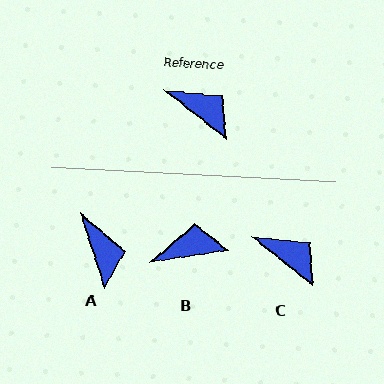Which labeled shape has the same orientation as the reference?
C.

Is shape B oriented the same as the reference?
No, it is off by about 47 degrees.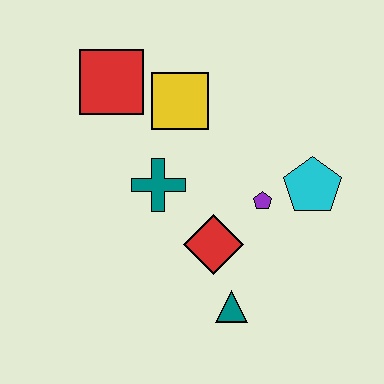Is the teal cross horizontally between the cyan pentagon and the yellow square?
No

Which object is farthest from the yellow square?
The teal triangle is farthest from the yellow square.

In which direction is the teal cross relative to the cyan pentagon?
The teal cross is to the left of the cyan pentagon.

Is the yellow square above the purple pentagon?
Yes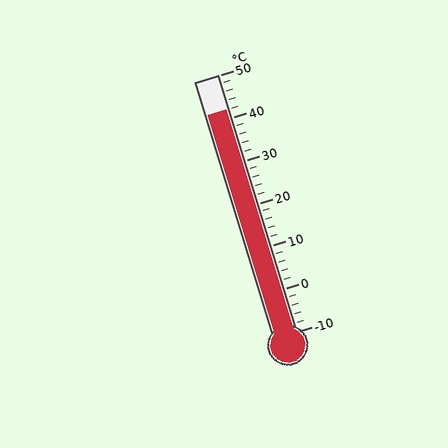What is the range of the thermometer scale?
The thermometer scale ranges from -10°C to 50°C.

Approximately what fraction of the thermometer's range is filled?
The thermometer is filled to approximately 85% of its range.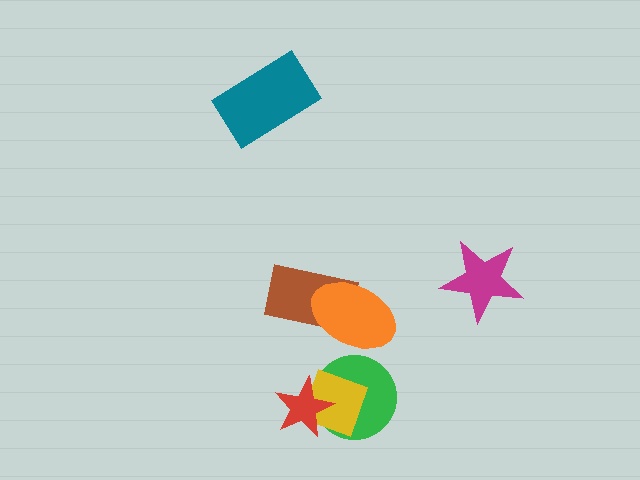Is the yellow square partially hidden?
Yes, it is partially covered by another shape.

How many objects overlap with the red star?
2 objects overlap with the red star.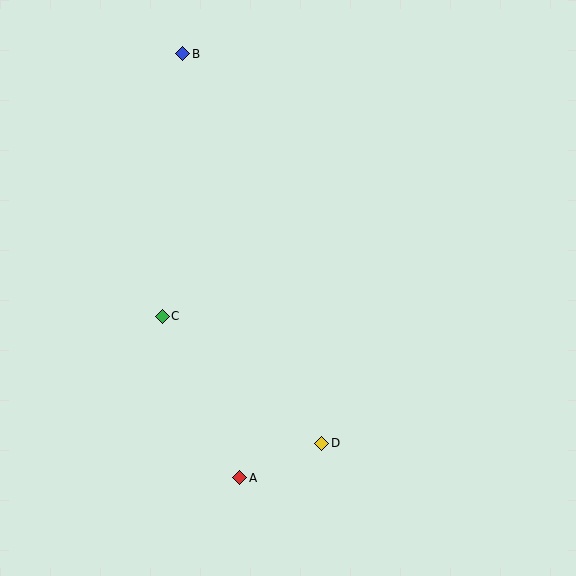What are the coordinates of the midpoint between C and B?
The midpoint between C and B is at (172, 185).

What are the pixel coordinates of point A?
Point A is at (240, 478).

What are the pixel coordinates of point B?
Point B is at (183, 54).